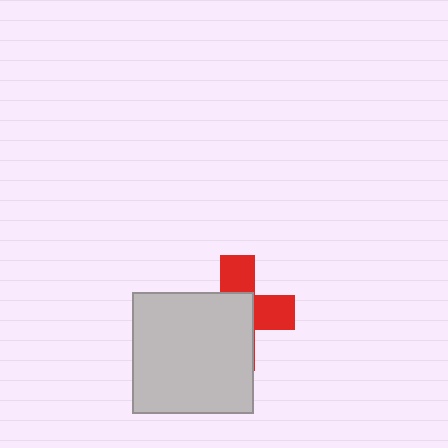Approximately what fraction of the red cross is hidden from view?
Roughly 59% of the red cross is hidden behind the light gray square.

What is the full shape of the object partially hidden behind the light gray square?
The partially hidden object is a red cross.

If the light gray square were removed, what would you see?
You would see the complete red cross.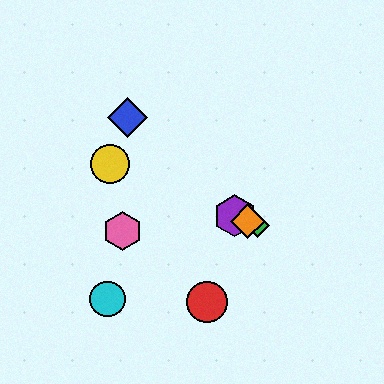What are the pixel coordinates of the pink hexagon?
The pink hexagon is at (123, 231).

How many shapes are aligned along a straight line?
4 shapes (the green diamond, the yellow circle, the purple hexagon, the orange diamond) are aligned along a straight line.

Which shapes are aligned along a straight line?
The green diamond, the yellow circle, the purple hexagon, the orange diamond are aligned along a straight line.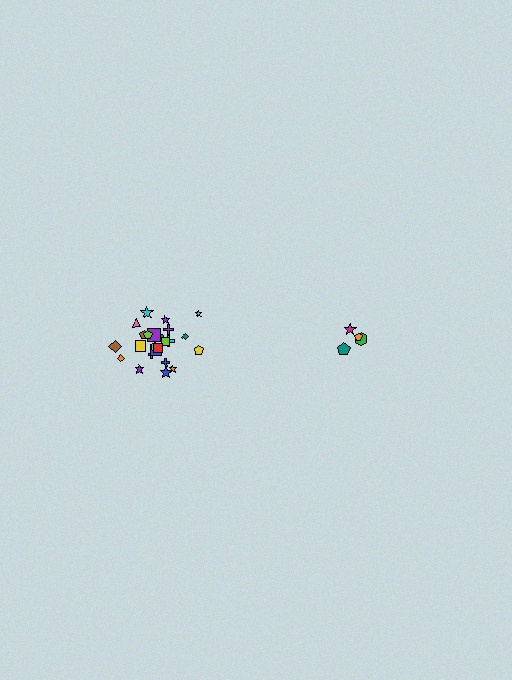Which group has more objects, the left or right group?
The left group.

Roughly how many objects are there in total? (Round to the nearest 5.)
Roughly 30 objects in total.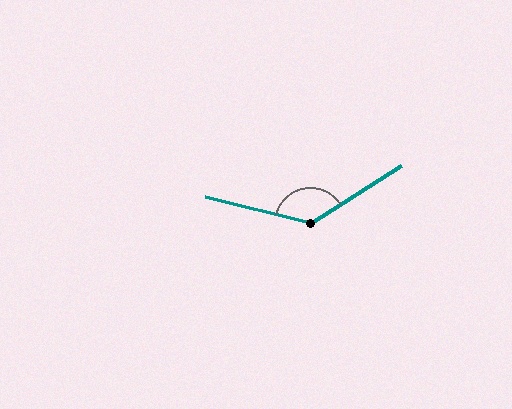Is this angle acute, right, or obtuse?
It is obtuse.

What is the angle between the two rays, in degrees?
Approximately 134 degrees.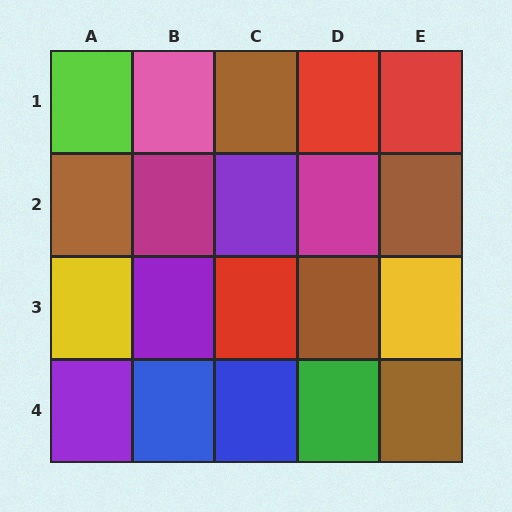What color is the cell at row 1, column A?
Lime.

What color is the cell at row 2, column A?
Brown.